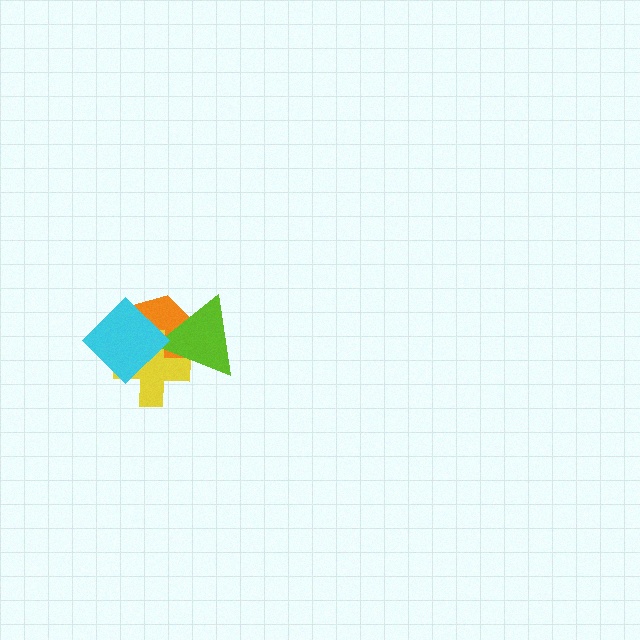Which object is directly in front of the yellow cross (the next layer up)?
The lime triangle is directly in front of the yellow cross.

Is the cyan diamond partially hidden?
No, no other shape covers it.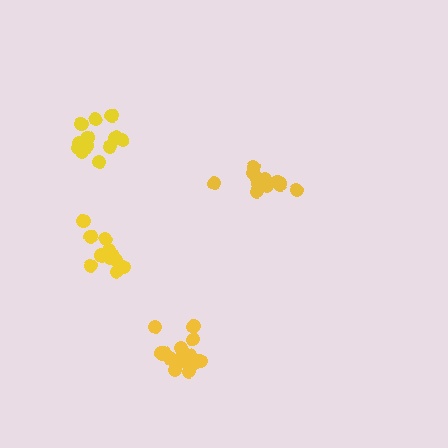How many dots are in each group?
Group 1: 17 dots, Group 2: 11 dots, Group 3: 13 dots, Group 4: 11 dots (52 total).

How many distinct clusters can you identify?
There are 4 distinct clusters.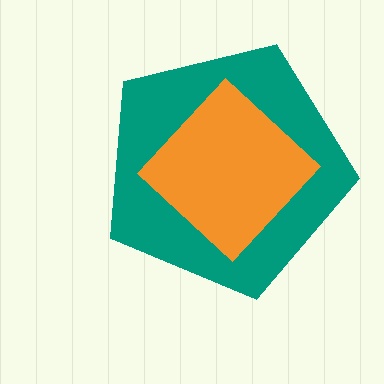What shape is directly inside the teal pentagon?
The orange diamond.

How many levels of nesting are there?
2.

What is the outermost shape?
The teal pentagon.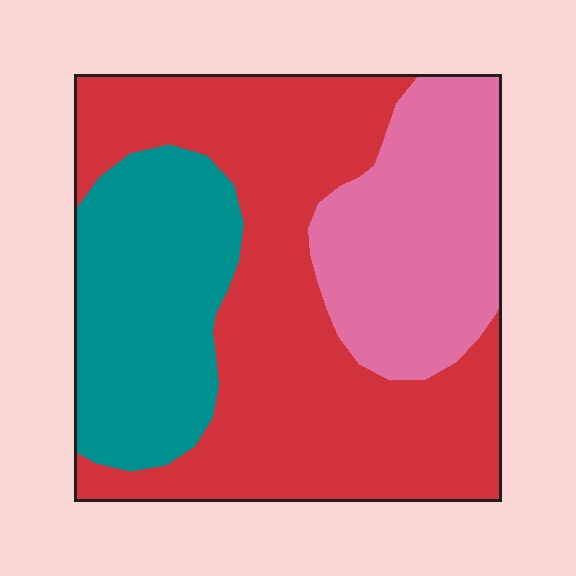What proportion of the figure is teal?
Teal takes up about one quarter (1/4) of the figure.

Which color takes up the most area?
Red, at roughly 50%.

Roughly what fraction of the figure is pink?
Pink takes up less than a quarter of the figure.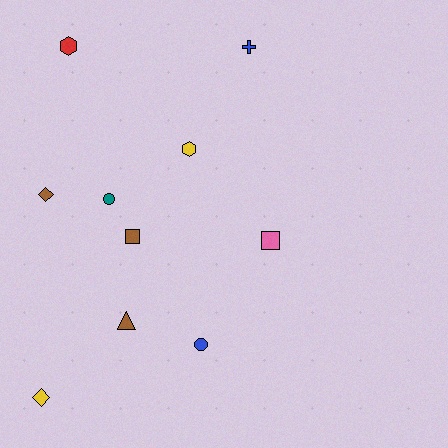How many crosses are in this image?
There is 1 cross.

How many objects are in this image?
There are 10 objects.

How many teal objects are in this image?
There is 1 teal object.